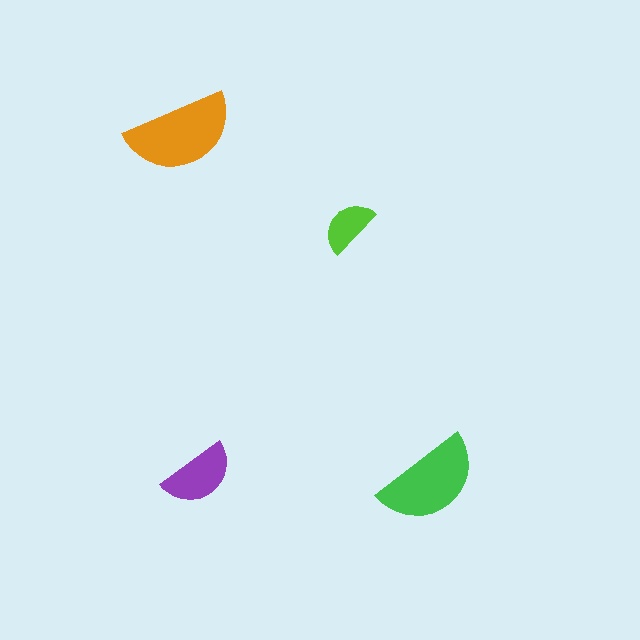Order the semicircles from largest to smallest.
the orange one, the green one, the purple one, the lime one.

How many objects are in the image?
There are 4 objects in the image.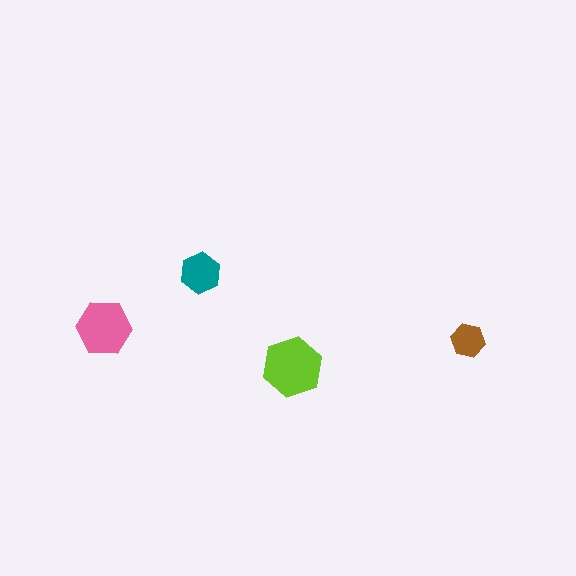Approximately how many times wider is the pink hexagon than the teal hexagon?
About 1.5 times wider.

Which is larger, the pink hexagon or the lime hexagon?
The lime one.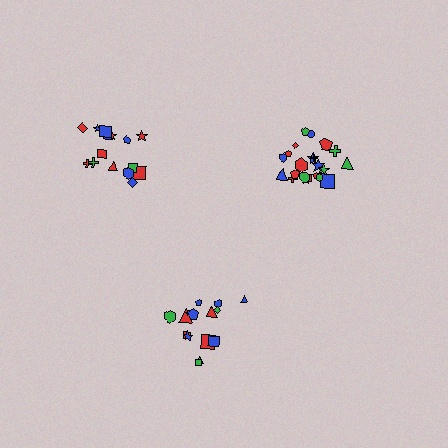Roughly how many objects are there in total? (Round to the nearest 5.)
Roughly 50 objects in total.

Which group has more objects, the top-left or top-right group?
The top-right group.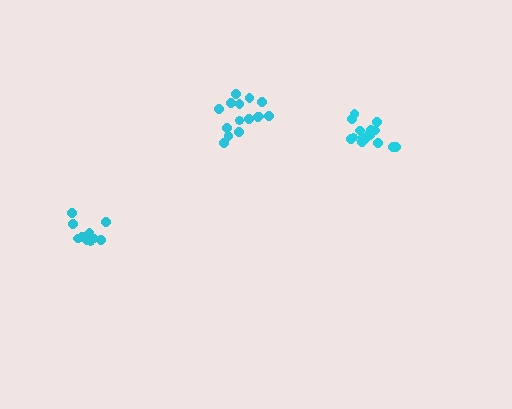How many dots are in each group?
Group 1: 15 dots, Group 2: 11 dots, Group 3: 16 dots (42 total).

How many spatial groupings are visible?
There are 3 spatial groupings.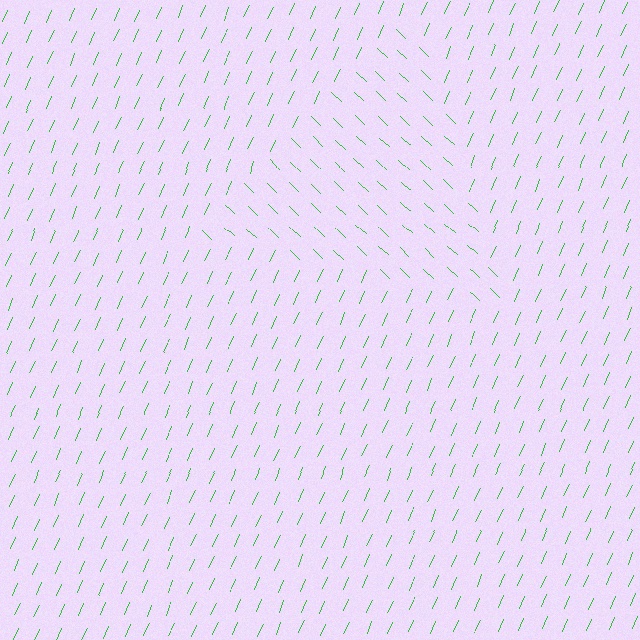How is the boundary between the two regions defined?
The boundary is defined purely by a change in line orientation (approximately 70 degrees difference). All lines are the same color and thickness.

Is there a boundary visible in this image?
Yes, there is a texture boundary formed by a change in line orientation.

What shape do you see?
I see a triangle.